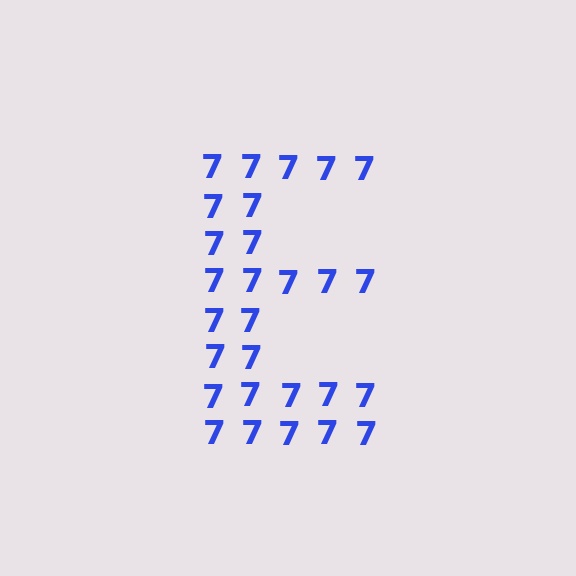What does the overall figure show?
The overall figure shows the letter E.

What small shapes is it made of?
It is made of small digit 7's.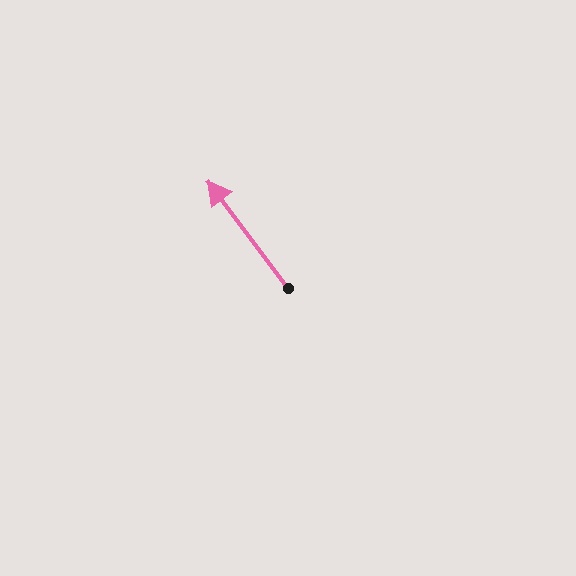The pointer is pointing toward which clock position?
Roughly 11 o'clock.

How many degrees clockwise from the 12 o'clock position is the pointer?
Approximately 323 degrees.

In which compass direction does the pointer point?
Northwest.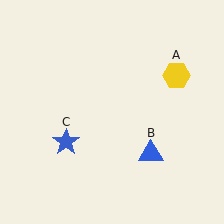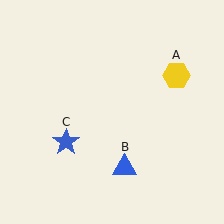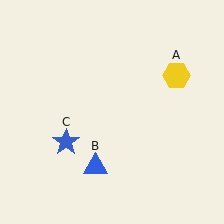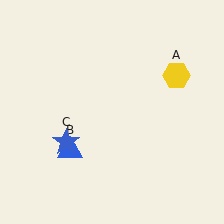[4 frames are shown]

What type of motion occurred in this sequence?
The blue triangle (object B) rotated clockwise around the center of the scene.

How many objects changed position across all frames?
1 object changed position: blue triangle (object B).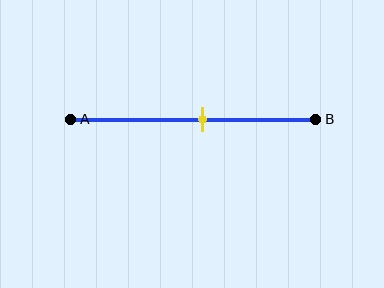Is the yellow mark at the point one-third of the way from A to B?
No, the mark is at about 55% from A, not at the 33% one-third point.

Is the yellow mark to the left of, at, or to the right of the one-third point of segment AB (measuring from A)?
The yellow mark is to the right of the one-third point of segment AB.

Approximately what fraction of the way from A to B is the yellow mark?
The yellow mark is approximately 55% of the way from A to B.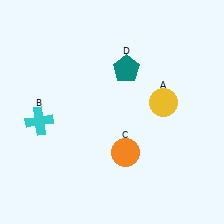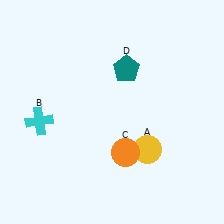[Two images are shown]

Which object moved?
The yellow circle (A) moved down.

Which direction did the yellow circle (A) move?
The yellow circle (A) moved down.